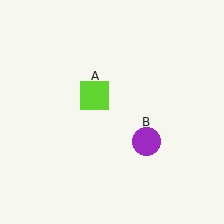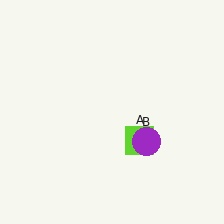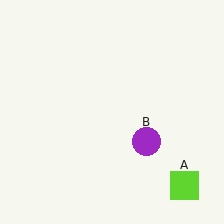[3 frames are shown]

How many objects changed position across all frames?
1 object changed position: lime square (object A).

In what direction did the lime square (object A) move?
The lime square (object A) moved down and to the right.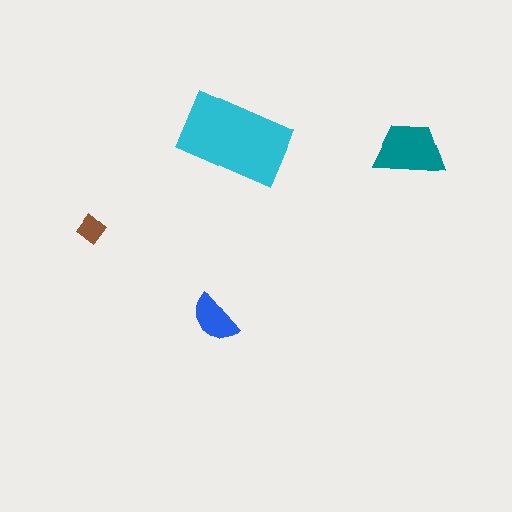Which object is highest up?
The cyan rectangle is topmost.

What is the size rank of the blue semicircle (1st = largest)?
3rd.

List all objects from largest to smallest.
The cyan rectangle, the teal trapezoid, the blue semicircle, the brown diamond.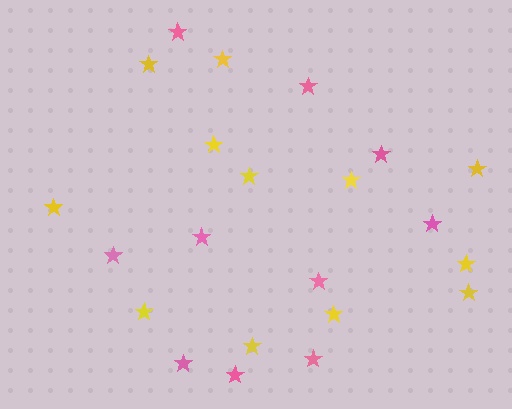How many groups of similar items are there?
There are 2 groups: one group of pink stars (10) and one group of yellow stars (12).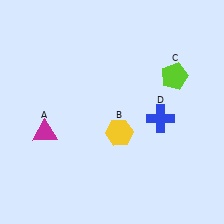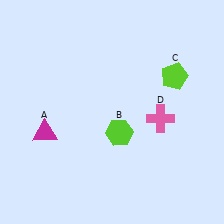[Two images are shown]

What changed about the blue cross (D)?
In Image 1, D is blue. In Image 2, it changed to pink.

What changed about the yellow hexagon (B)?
In Image 1, B is yellow. In Image 2, it changed to lime.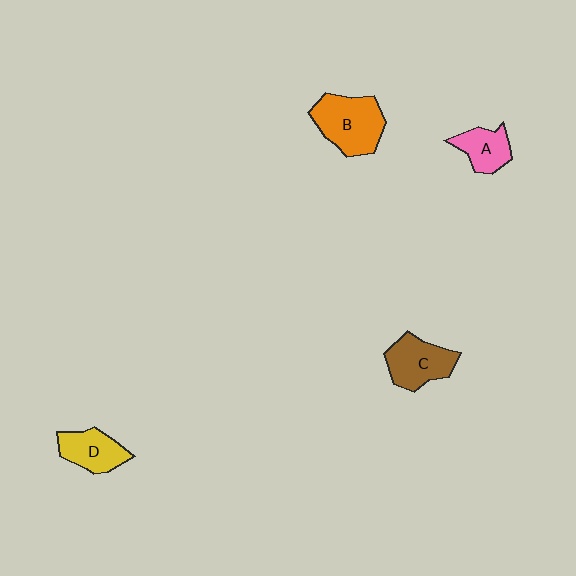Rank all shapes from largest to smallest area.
From largest to smallest: B (orange), C (brown), D (yellow), A (pink).